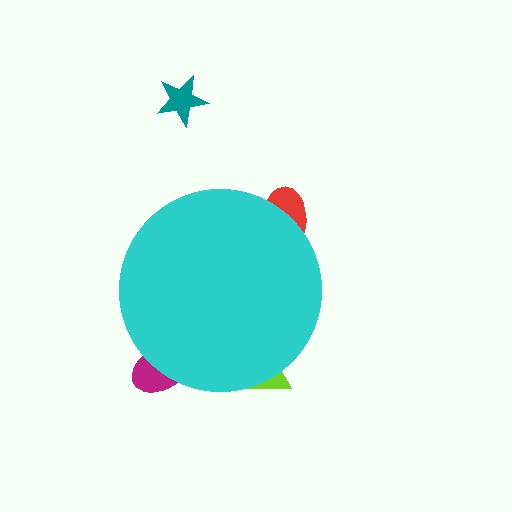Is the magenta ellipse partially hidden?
Yes, the magenta ellipse is partially hidden behind the cyan circle.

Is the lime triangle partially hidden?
Yes, the lime triangle is partially hidden behind the cyan circle.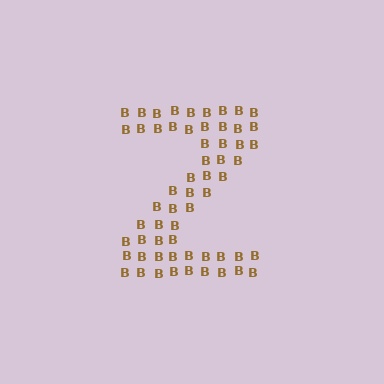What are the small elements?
The small elements are letter B's.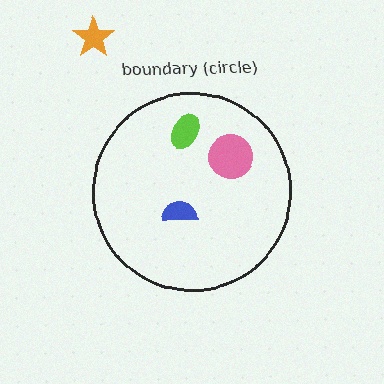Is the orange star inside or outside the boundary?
Outside.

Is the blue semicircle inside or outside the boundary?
Inside.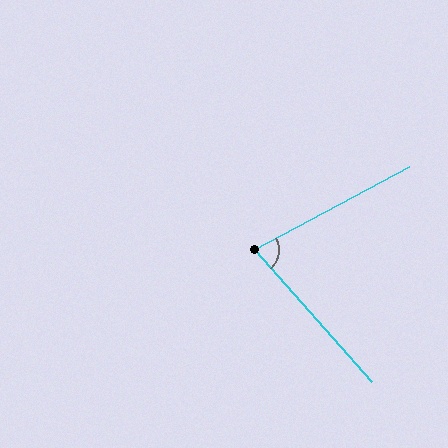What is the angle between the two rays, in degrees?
Approximately 77 degrees.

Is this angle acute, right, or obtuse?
It is acute.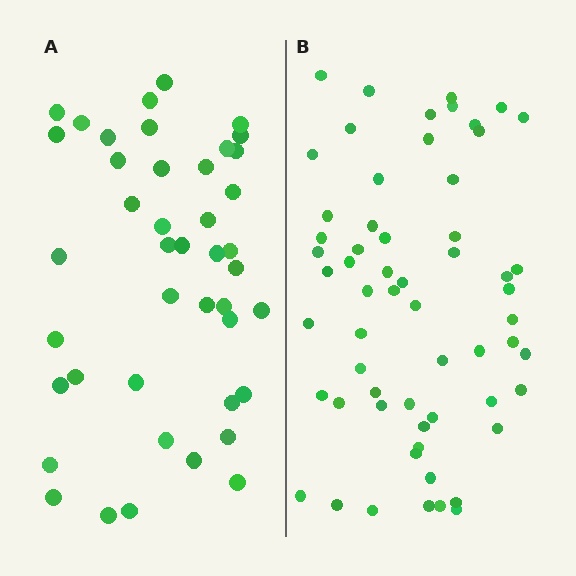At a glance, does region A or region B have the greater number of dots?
Region B (the right region) has more dots.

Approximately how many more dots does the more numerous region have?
Region B has approximately 15 more dots than region A.